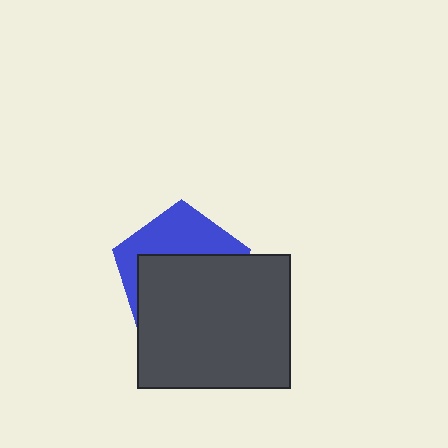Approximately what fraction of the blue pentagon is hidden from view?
Roughly 61% of the blue pentagon is hidden behind the dark gray rectangle.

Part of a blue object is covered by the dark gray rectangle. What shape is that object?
It is a pentagon.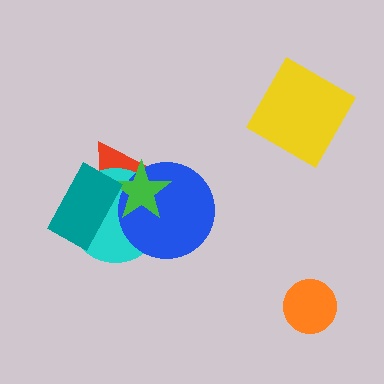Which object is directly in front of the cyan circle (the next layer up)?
The blue circle is directly in front of the cyan circle.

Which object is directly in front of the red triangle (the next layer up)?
The cyan circle is directly in front of the red triangle.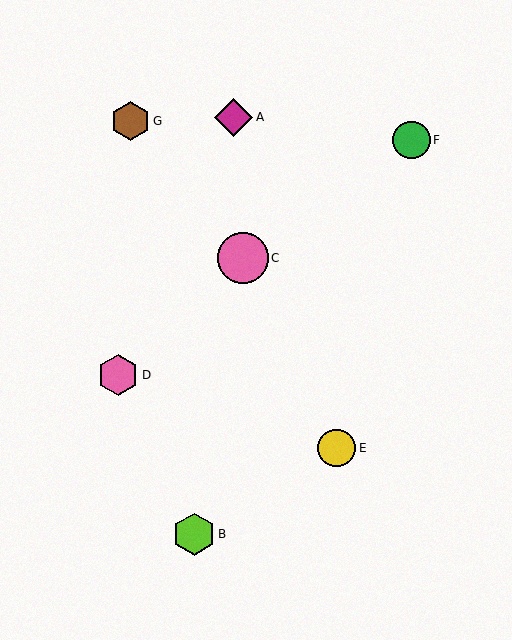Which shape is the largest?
The pink circle (labeled C) is the largest.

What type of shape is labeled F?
Shape F is a green circle.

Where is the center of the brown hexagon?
The center of the brown hexagon is at (131, 121).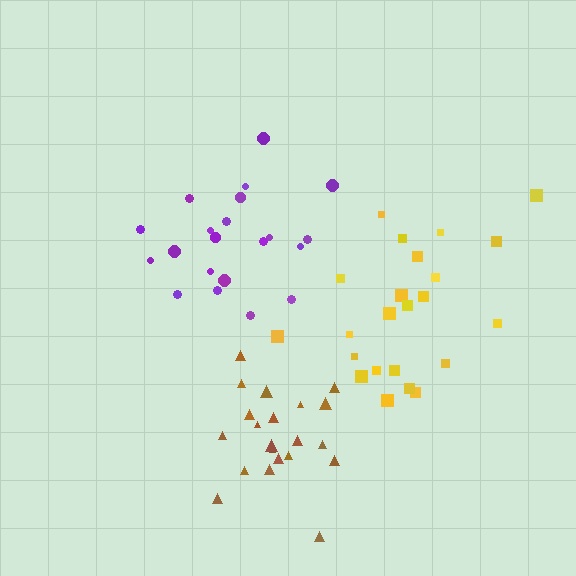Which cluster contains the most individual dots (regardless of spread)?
Yellow (23).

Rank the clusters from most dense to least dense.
brown, purple, yellow.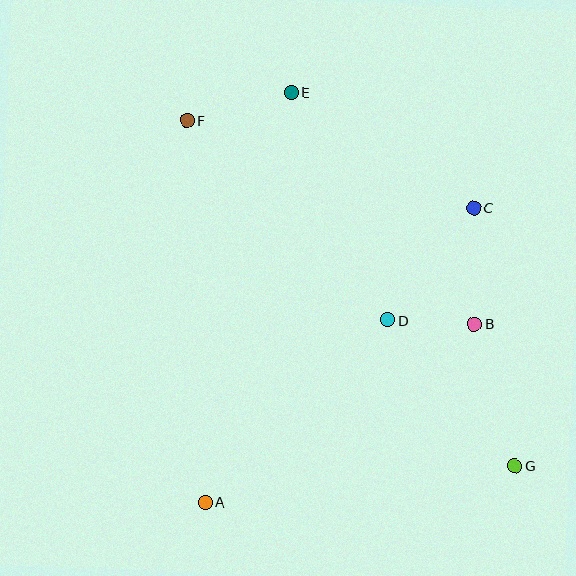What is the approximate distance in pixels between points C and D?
The distance between C and D is approximately 141 pixels.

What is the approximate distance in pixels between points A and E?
The distance between A and E is approximately 419 pixels.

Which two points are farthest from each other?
Points F and G are farthest from each other.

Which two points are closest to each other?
Points B and D are closest to each other.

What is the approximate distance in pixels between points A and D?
The distance between A and D is approximately 258 pixels.